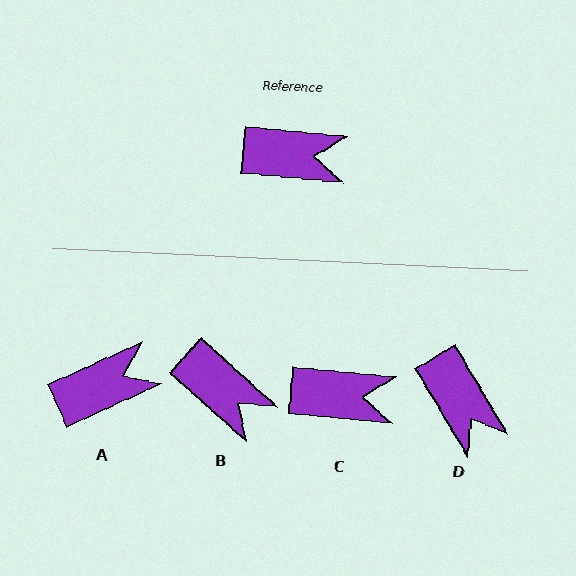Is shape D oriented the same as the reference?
No, it is off by about 54 degrees.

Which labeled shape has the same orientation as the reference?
C.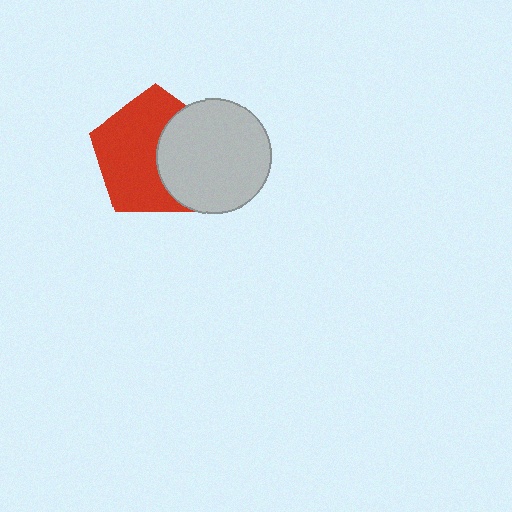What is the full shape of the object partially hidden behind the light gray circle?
The partially hidden object is a red pentagon.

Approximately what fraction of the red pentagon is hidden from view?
Roughly 39% of the red pentagon is hidden behind the light gray circle.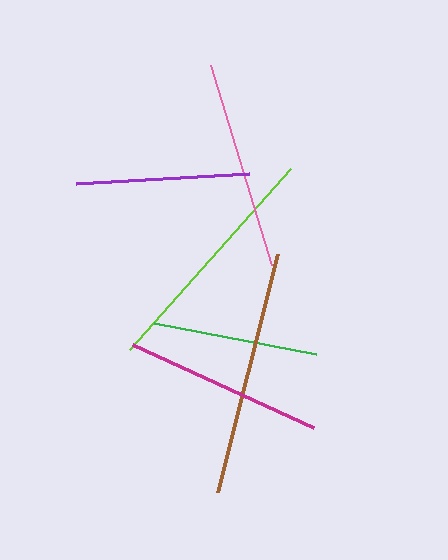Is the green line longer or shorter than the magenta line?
The magenta line is longer than the green line.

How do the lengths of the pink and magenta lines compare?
The pink and magenta lines are approximately the same length.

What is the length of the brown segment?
The brown segment is approximately 245 pixels long.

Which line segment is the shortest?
The green line is the shortest at approximately 166 pixels.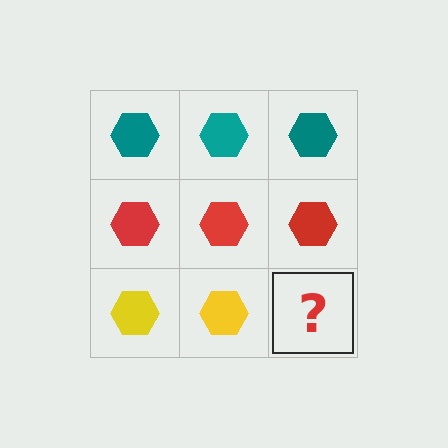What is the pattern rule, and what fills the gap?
The rule is that each row has a consistent color. The gap should be filled with a yellow hexagon.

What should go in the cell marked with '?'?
The missing cell should contain a yellow hexagon.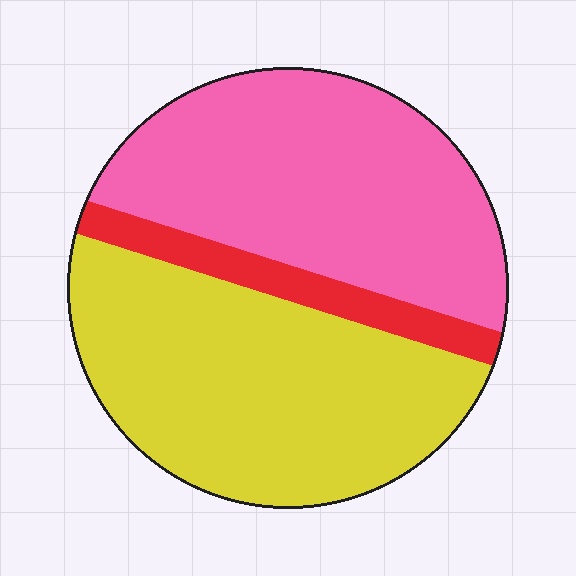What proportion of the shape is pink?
Pink covers roughly 45% of the shape.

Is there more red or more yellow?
Yellow.